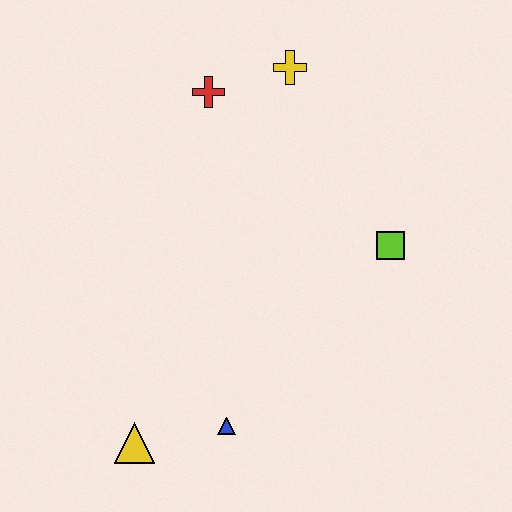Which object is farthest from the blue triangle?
The yellow cross is farthest from the blue triangle.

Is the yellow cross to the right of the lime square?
No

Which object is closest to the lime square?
The yellow cross is closest to the lime square.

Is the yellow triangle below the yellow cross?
Yes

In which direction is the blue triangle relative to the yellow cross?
The blue triangle is below the yellow cross.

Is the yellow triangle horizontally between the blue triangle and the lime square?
No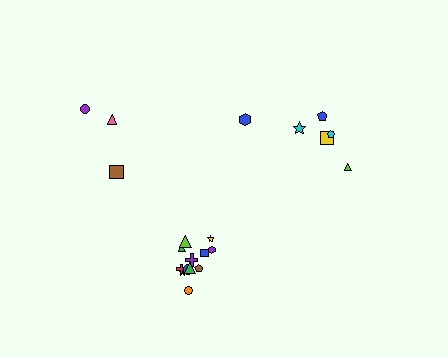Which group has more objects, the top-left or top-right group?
The top-right group.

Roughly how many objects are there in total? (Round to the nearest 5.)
Roughly 20 objects in total.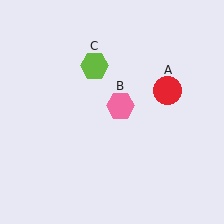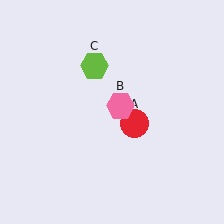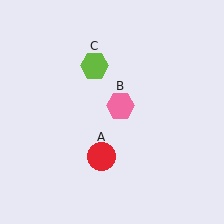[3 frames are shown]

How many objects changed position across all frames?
1 object changed position: red circle (object A).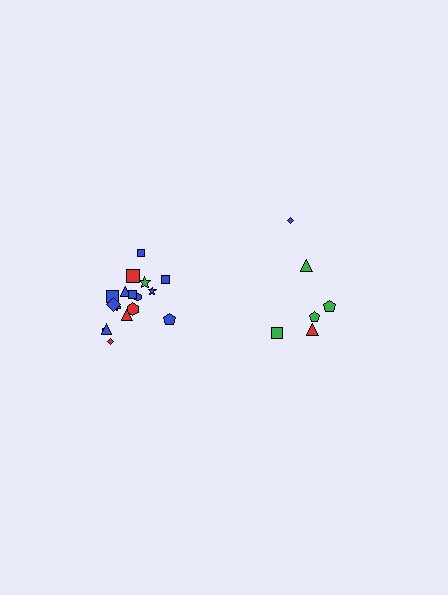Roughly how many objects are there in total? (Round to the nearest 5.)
Roughly 25 objects in total.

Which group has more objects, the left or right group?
The left group.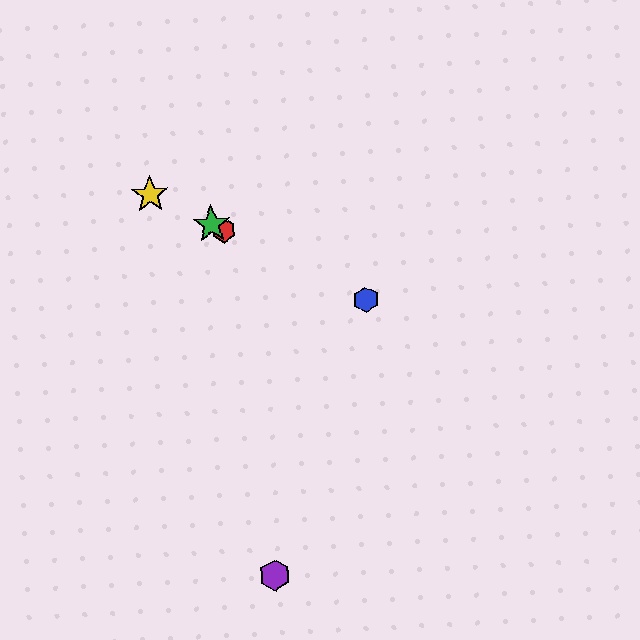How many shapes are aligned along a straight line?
4 shapes (the red hexagon, the blue hexagon, the green star, the yellow star) are aligned along a straight line.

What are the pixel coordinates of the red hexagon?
The red hexagon is at (224, 230).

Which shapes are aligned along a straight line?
The red hexagon, the blue hexagon, the green star, the yellow star are aligned along a straight line.